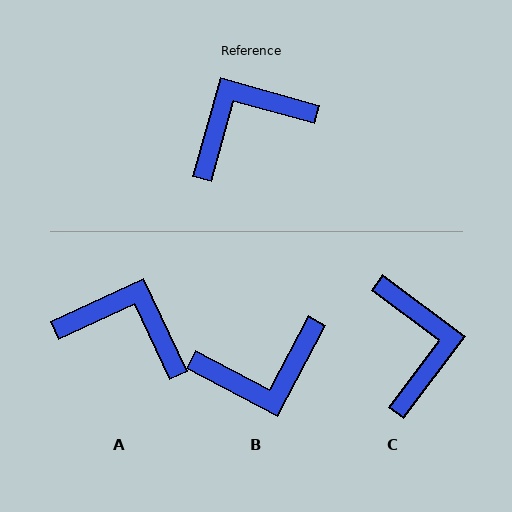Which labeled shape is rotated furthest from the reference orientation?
B, about 168 degrees away.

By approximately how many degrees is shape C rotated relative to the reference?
Approximately 111 degrees clockwise.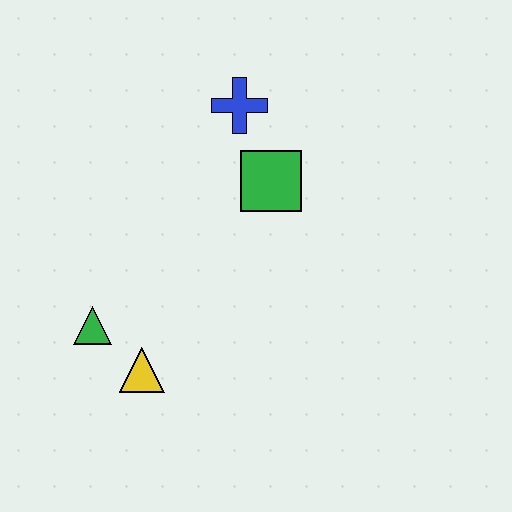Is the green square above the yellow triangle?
Yes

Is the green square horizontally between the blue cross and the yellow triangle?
No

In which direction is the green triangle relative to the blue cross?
The green triangle is below the blue cross.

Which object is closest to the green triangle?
The yellow triangle is closest to the green triangle.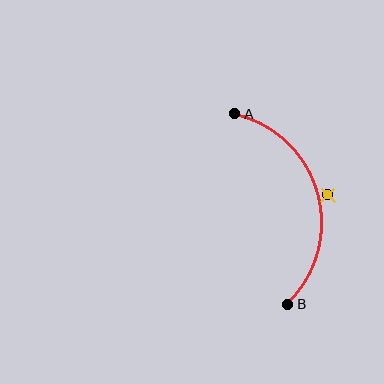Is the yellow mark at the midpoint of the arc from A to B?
No — the yellow mark does not lie on the arc at all. It sits slightly outside the curve.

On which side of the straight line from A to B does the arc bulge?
The arc bulges to the right of the straight line connecting A and B.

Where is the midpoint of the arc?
The arc midpoint is the point on the curve farthest from the straight line joining A and B. It sits to the right of that line.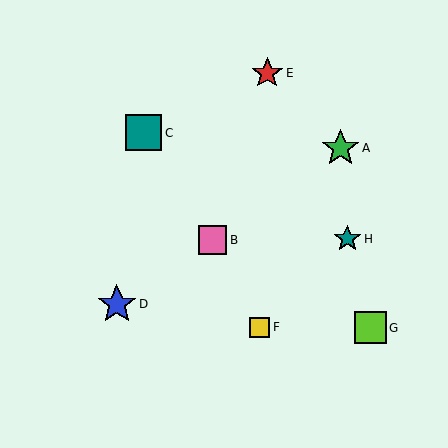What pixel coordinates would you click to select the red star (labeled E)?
Click at (267, 73) to select the red star E.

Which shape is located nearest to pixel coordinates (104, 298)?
The blue star (labeled D) at (117, 304) is nearest to that location.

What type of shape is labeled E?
Shape E is a red star.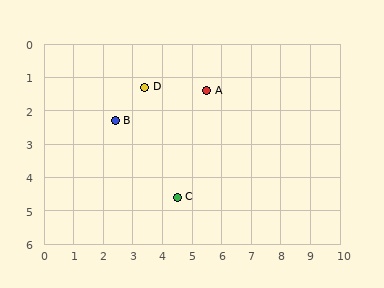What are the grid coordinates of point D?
Point D is at approximately (3.4, 1.3).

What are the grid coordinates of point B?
Point B is at approximately (2.4, 2.3).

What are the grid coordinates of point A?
Point A is at approximately (5.5, 1.4).